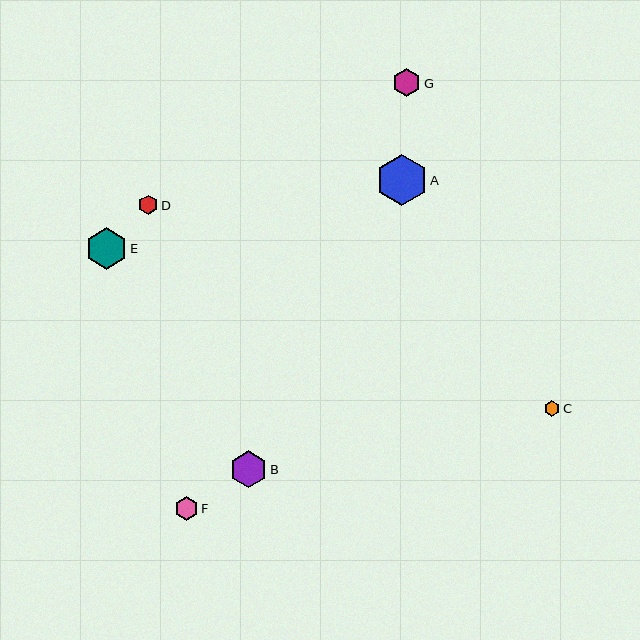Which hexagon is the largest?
Hexagon A is the largest with a size of approximately 51 pixels.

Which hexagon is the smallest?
Hexagon C is the smallest with a size of approximately 16 pixels.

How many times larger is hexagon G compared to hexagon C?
Hexagon G is approximately 1.8 times the size of hexagon C.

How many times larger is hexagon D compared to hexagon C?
Hexagon D is approximately 1.3 times the size of hexagon C.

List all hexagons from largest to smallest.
From largest to smallest: A, E, B, G, F, D, C.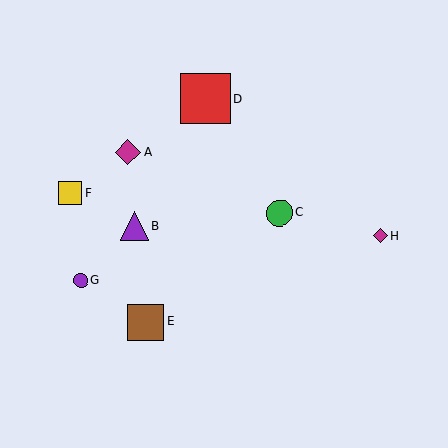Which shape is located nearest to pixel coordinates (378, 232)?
The magenta diamond (labeled H) at (381, 235) is nearest to that location.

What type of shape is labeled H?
Shape H is a magenta diamond.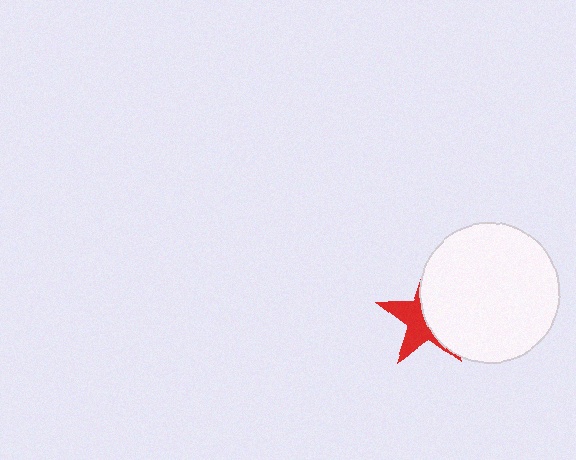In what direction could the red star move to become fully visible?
The red star could move left. That would shift it out from behind the white circle entirely.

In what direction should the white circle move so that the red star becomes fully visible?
The white circle should move right. That is the shortest direction to clear the overlap and leave the red star fully visible.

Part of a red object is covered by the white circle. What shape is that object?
It is a star.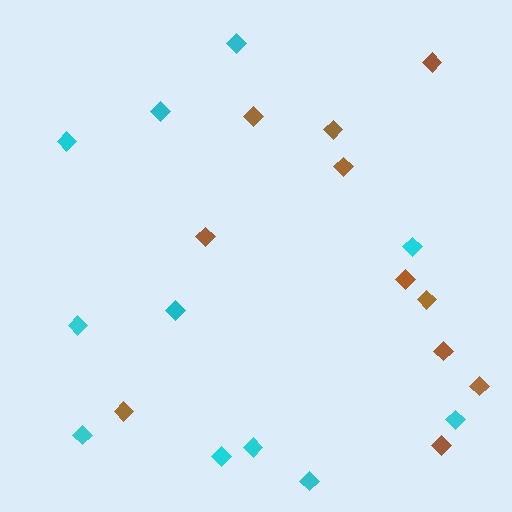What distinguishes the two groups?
There are 2 groups: one group of brown diamonds (11) and one group of cyan diamonds (11).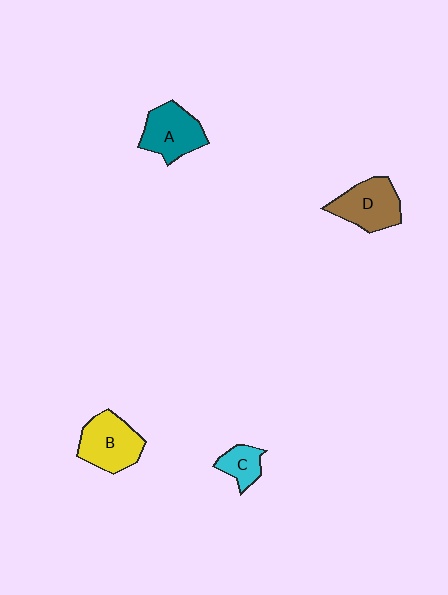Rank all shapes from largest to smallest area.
From largest to smallest: B (yellow), D (brown), A (teal), C (cyan).